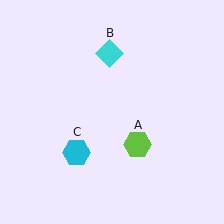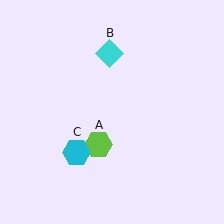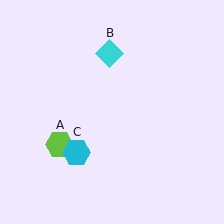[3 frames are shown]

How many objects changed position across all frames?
1 object changed position: lime hexagon (object A).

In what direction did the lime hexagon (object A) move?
The lime hexagon (object A) moved left.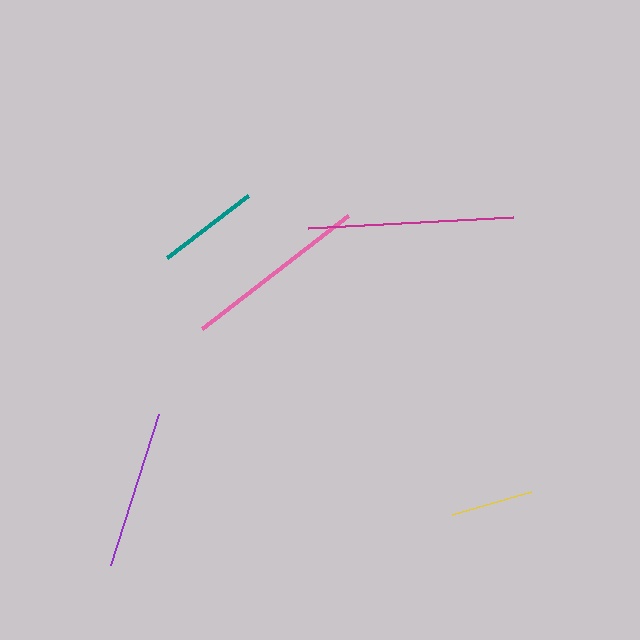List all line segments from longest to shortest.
From longest to shortest: magenta, pink, purple, teal, yellow.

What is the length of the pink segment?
The pink segment is approximately 185 pixels long.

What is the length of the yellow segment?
The yellow segment is approximately 82 pixels long.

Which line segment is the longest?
The magenta line is the longest at approximately 204 pixels.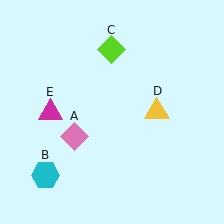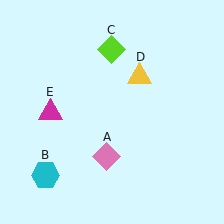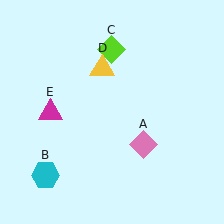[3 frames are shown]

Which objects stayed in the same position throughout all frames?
Cyan hexagon (object B) and lime diamond (object C) and magenta triangle (object E) remained stationary.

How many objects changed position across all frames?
2 objects changed position: pink diamond (object A), yellow triangle (object D).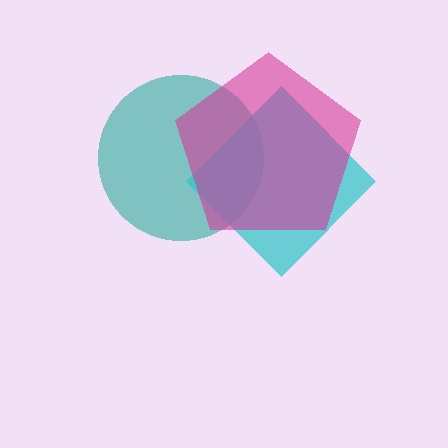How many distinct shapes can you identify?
There are 3 distinct shapes: a teal circle, a cyan diamond, a magenta pentagon.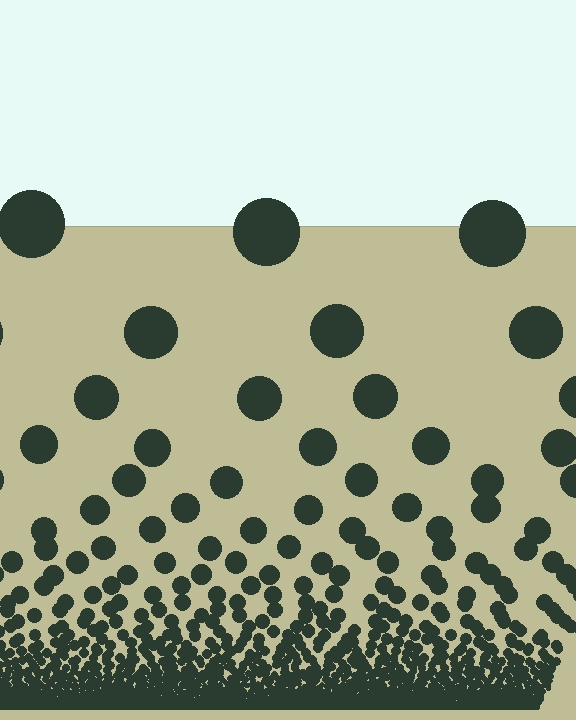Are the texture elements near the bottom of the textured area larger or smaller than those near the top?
Smaller. The gradient is inverted — elements near the bottom are smaller and denser.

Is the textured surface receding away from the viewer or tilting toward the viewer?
The surface appears to tilt toward the viewer. Texture elements get larger and sparser toward the top.